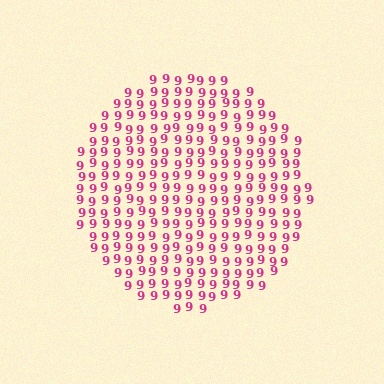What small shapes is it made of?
It is made of small digit 9's.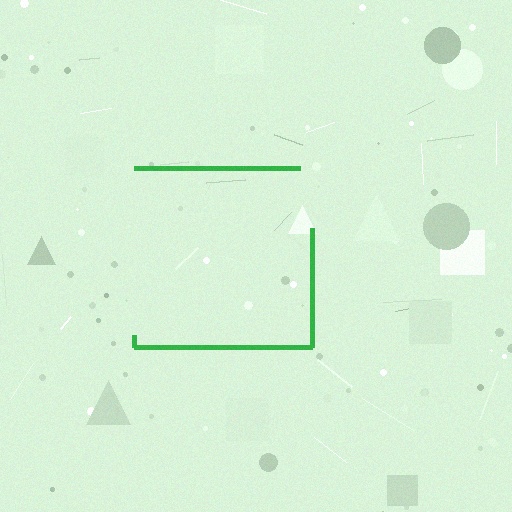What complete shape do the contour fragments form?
The contour fragments form a square.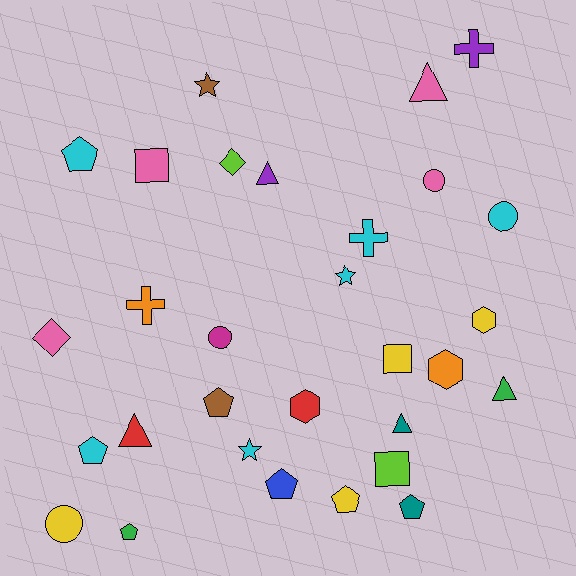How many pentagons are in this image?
There are 7 pentagons.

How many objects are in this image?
There are 30 objects.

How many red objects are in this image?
There are 2 red objects.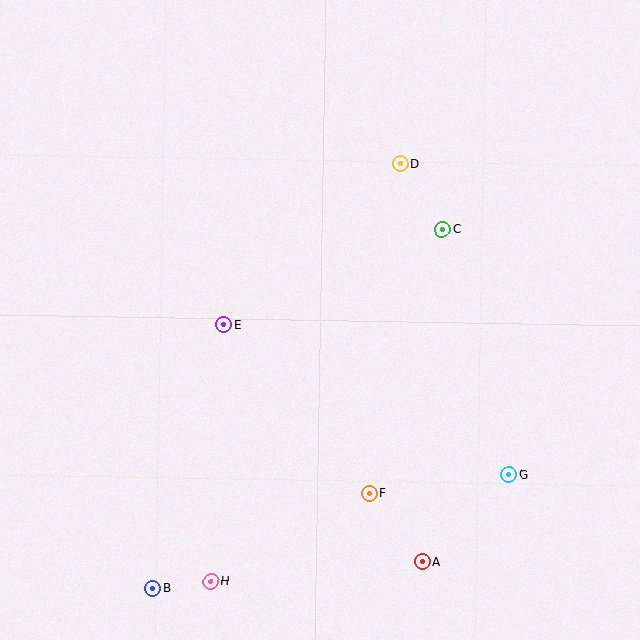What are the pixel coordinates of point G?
Point G is at (509, 475).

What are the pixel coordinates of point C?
Point C is at (442, 229).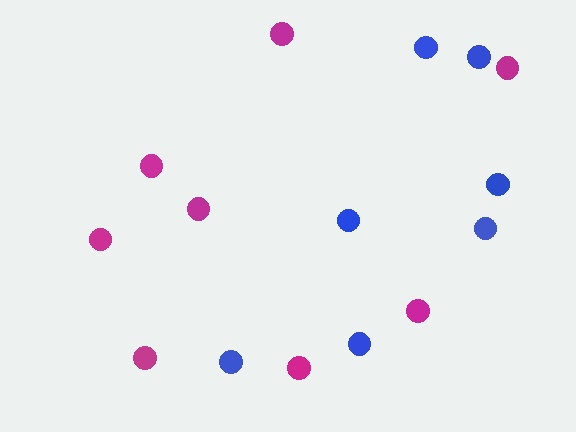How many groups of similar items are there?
There are 2 groups: one group of magenta circles (8) and one group of blue circles (7).